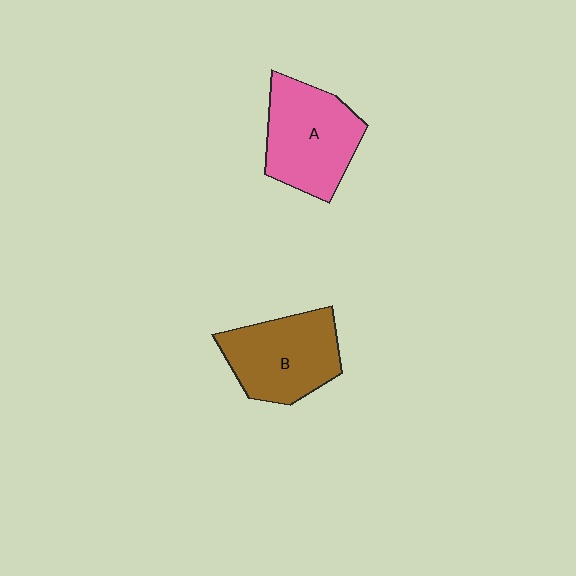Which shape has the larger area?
Shape A (pink).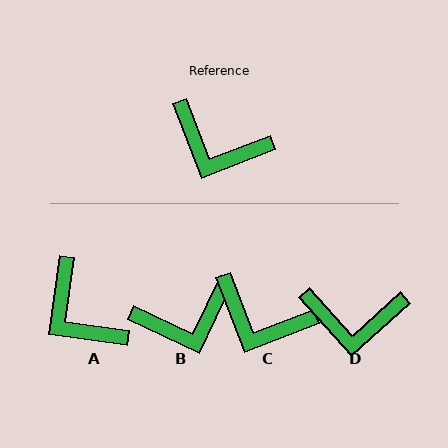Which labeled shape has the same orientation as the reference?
C.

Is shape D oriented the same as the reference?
No, it is off by about 21 degrees.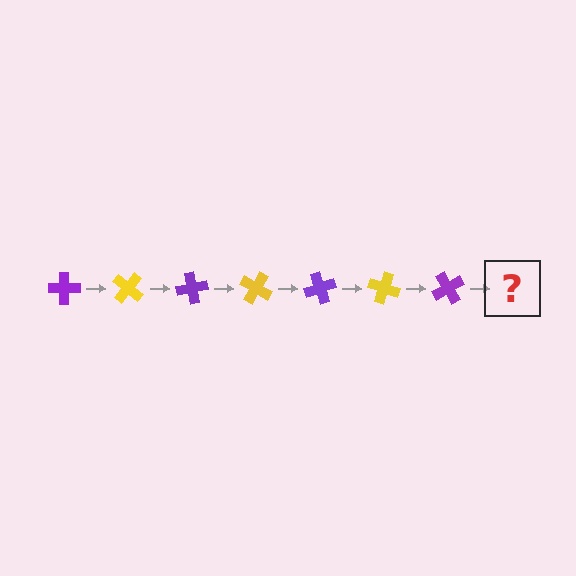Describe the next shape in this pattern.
It should be a yellow cross, rotated 280 degrees from the start.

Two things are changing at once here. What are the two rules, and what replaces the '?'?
The two rules are that it rotates 40 degrees each step and the color cycles through purple and yellow. The '?' should be a yellow cross, rotated 280 degrees from the start.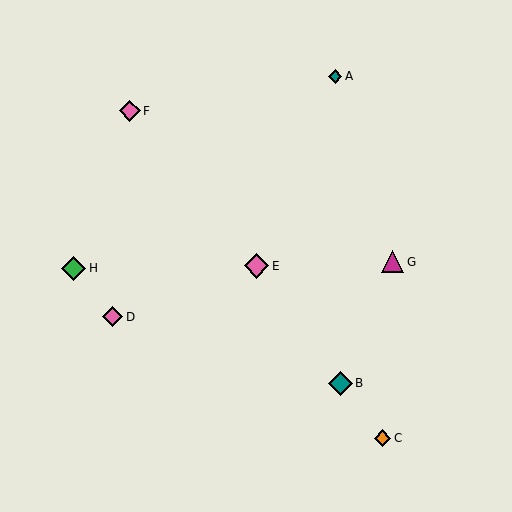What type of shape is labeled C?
Shape C is an orange diamond.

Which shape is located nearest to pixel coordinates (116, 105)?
The pink diamond (labeled F) at (130, 111) is nearest to that location.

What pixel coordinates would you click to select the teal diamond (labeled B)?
Click at (340, 383) to select the teal diamond B.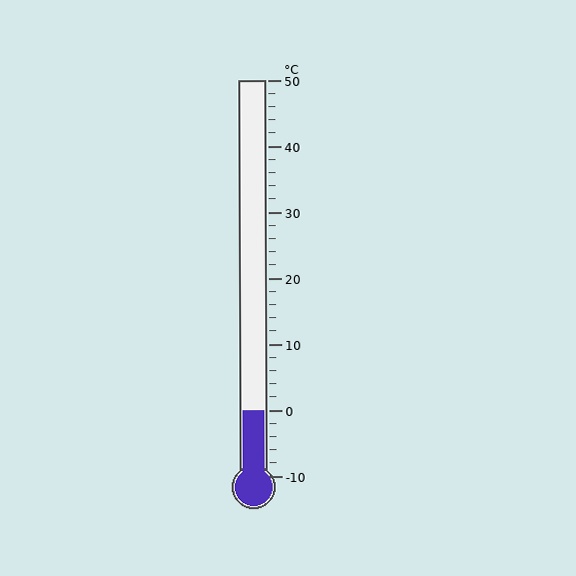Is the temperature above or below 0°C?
The temperature is at 0°C.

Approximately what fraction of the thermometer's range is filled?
The thermometer is filled to approximately 15% of its range.